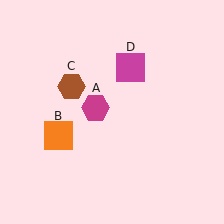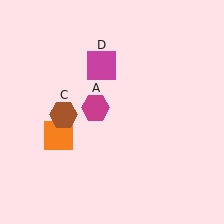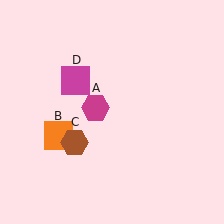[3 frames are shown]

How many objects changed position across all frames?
2 objects changed position: brown hexagon (object C), magenta square (object D).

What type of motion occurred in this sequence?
The brown hexagon (object C), magenta square (object D) rotated counterclockwise around the center of the scene.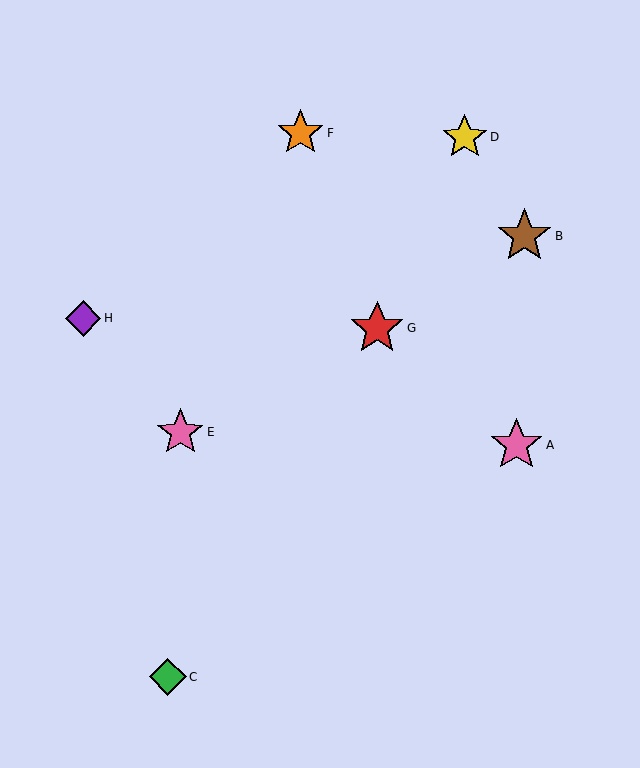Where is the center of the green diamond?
The center of the green diamond is at (168, 677).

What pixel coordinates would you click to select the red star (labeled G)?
Click at (377, 328) to select the red star G.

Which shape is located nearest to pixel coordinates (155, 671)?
The green diamond (labeled C) at (168, 677) is nearest to that location.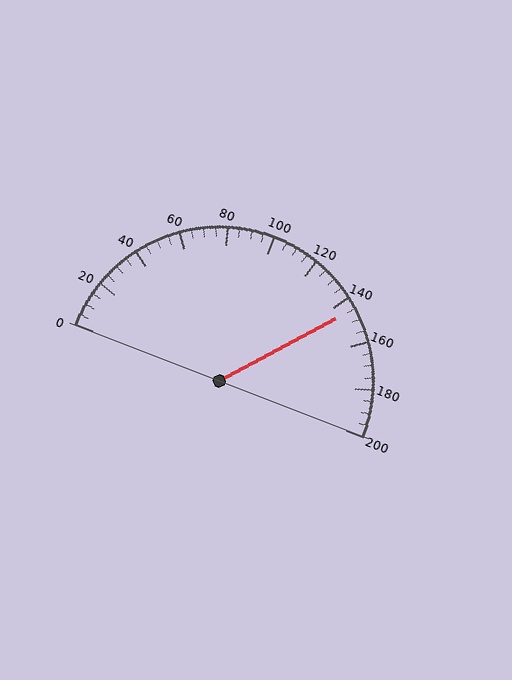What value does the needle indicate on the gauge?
The needle indicates approximately 145.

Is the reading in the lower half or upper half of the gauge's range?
The reading is in the upper half of the range (0 to 200).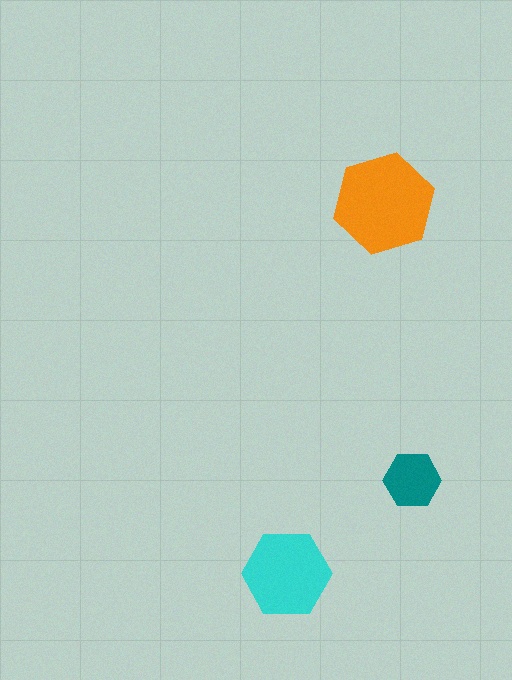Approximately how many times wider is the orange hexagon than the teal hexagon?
About 2 times wider.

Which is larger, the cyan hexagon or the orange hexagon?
The orange one.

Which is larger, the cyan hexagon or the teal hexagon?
The cyan one.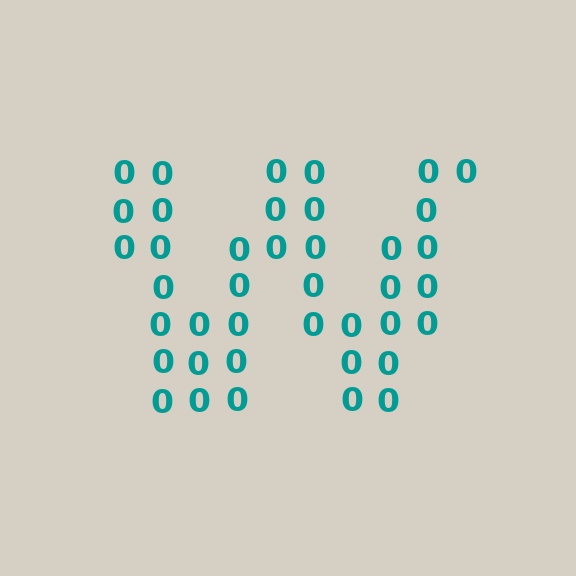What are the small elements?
The small elements are digit 0's.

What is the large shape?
The large shape is the letter W.